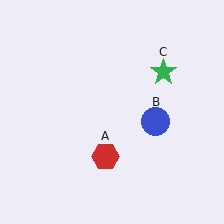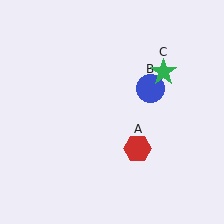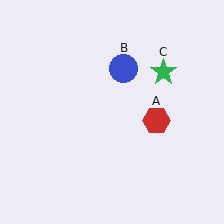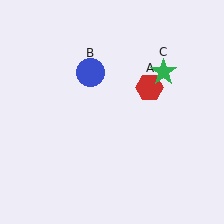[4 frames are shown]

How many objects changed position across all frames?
2 objects changed position: red hexagon (object A), blue circle (object B).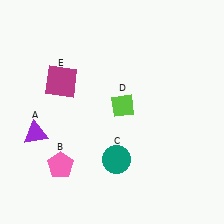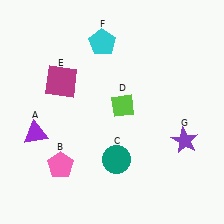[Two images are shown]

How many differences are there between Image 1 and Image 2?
There are 2 differences between the two images.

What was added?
A cyan pentagon (F), a purple star (G) were added in Image 2.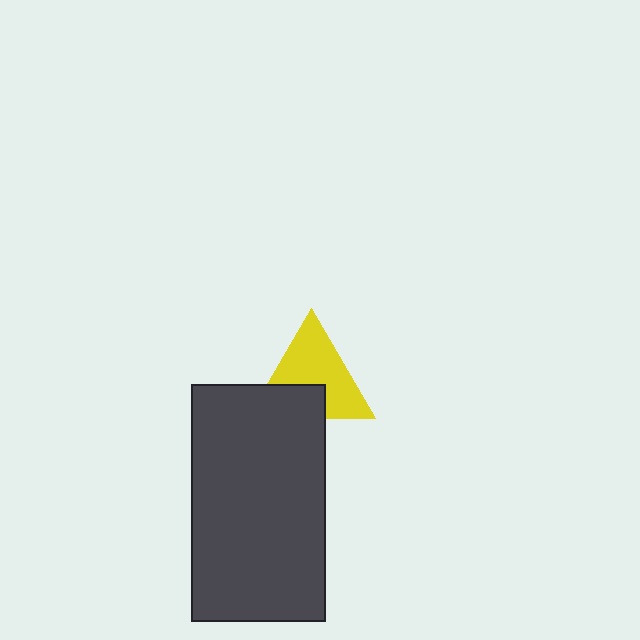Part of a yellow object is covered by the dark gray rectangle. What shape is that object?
It is a triangle.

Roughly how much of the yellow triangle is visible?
Most of it is visible (roughly 66%).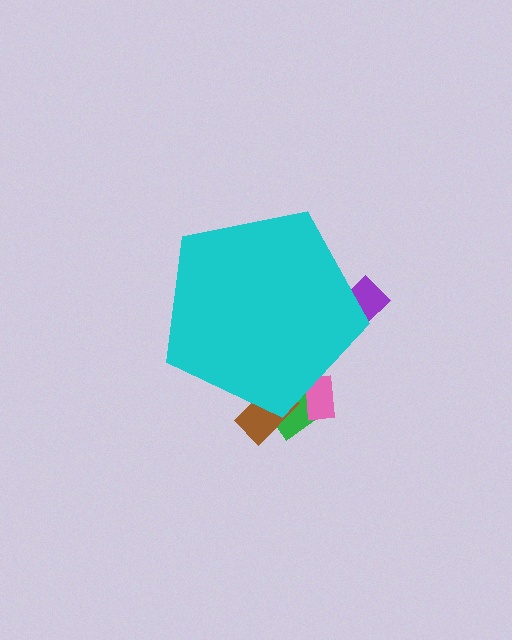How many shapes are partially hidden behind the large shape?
4 shapes are partially hidden.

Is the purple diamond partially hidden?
Yes, the purple diamond is partially hidden behind the cyan pentagon.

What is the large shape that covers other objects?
A cyan pentagon.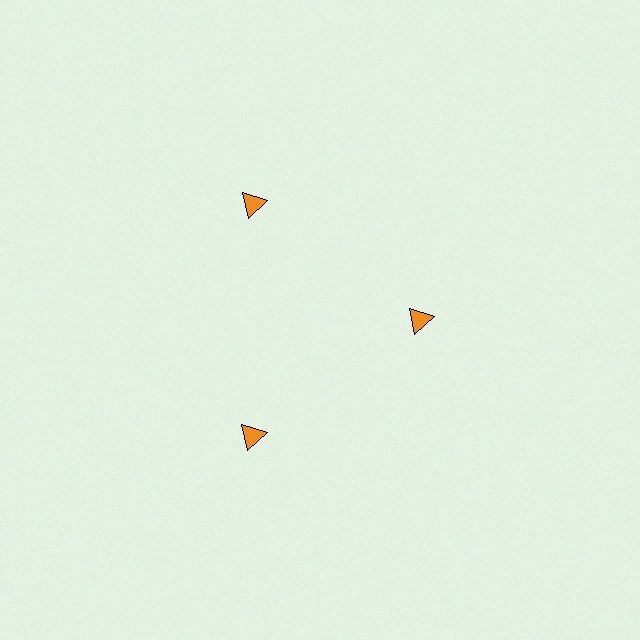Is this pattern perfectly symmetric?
No. The 3 orange triangles are arranged in a ring, but one element near the 3 o'clock position is pulled inward toward the center, breaking the 3-fold rotational symmetry.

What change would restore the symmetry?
The symmetry would be restored by moving it outward, back onto the ring so that all 3 triangles sit at equal angles and equal distance from the center.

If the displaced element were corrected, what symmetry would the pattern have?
It would have 3-fold rotational symmetry — the pattern would map onto itself every 120 degrees.